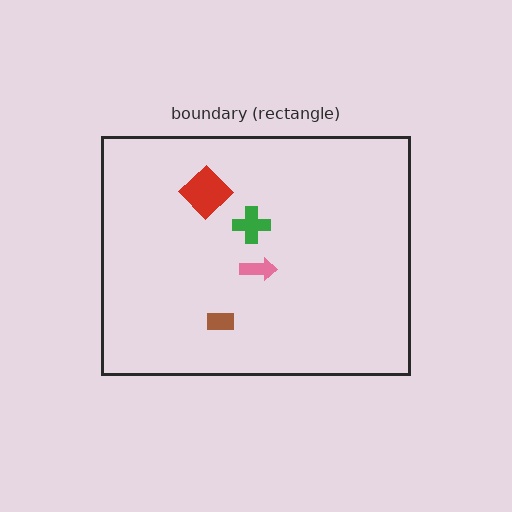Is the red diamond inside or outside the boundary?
Inside.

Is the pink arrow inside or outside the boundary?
Inside.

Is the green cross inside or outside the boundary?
Inside.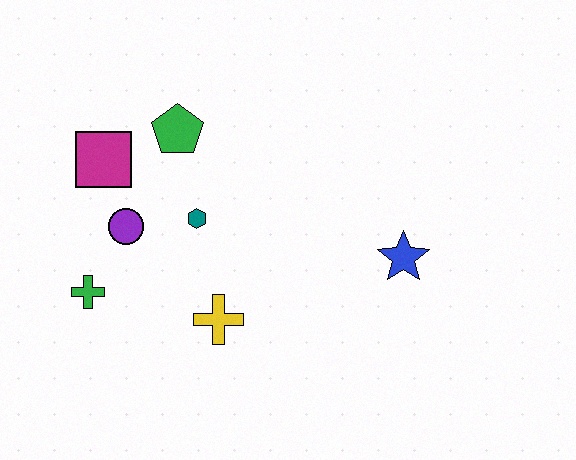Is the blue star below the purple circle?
Yes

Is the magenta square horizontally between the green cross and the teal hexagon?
Yes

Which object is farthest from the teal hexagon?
The blue star is farthest from the teal hexagon.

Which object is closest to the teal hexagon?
The purple circle is closest to the teal hexagon.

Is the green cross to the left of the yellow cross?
Yes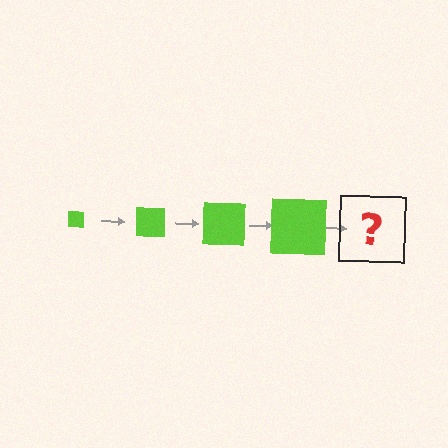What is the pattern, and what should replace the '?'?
The pattern is that the square gets progressively larger each step. The '?' should be a lime square, larger than the previous one.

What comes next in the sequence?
The next element should be a lime square, larger than the previous one.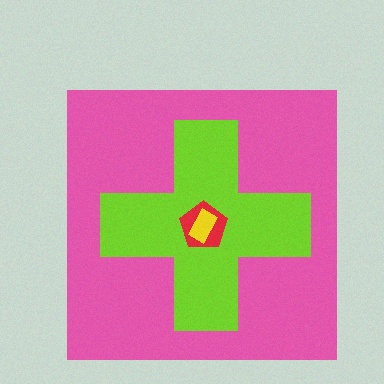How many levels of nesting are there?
4.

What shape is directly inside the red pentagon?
The yellow rectangle.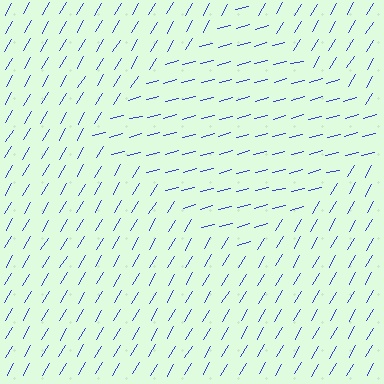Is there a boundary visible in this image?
Yes, there is a texture boundary formed by a change in line orientation.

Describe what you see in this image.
The image is filled with small blue line segments. A diamond region in the image has lines oriented differently from the surrounding lines, creating a visible texture boundary.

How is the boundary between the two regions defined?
The boundary is defined purely by a change in line orientation (approximately 45 degrees difference). All lines are the same color and thickness.